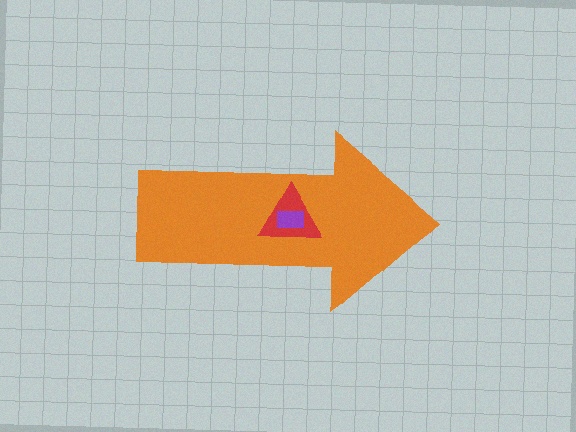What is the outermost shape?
The orange arrow.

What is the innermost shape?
The purple rectangle.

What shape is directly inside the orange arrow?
The red triangle.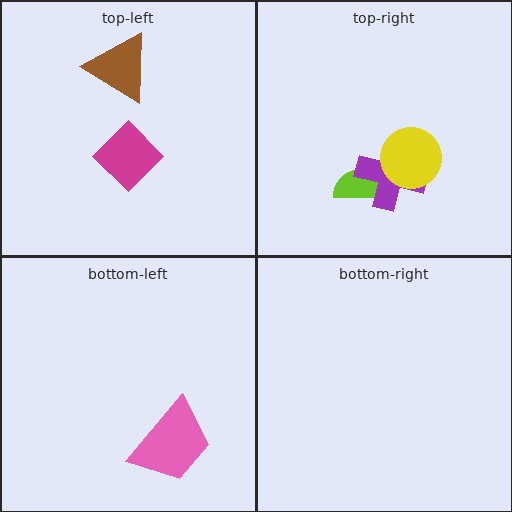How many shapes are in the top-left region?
2.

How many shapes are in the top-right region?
3.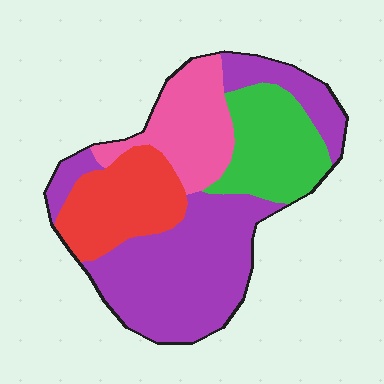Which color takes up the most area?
Purple, at roughly 45%.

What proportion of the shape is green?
Green takes up about one fifth (1/5) of the shape.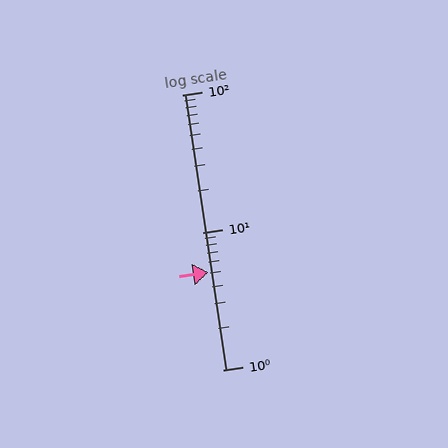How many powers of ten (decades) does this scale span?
The scale spans 2 decades, from 1 to 100.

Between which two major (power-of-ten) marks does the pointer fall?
The pointer is between 1 and 10.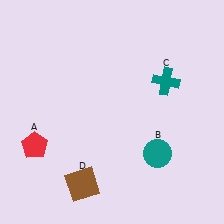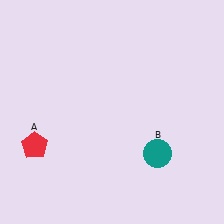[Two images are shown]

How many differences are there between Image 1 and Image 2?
There are 2 differences between the two images.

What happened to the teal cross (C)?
The teal cross (C) was removed in Image 2. It was in the top-right area of Image 1.